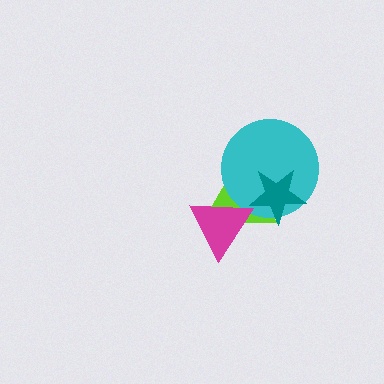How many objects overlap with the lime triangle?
3 objects overlap with the lime triangle.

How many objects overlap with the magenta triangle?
2 objects overlap with the magenta triangle.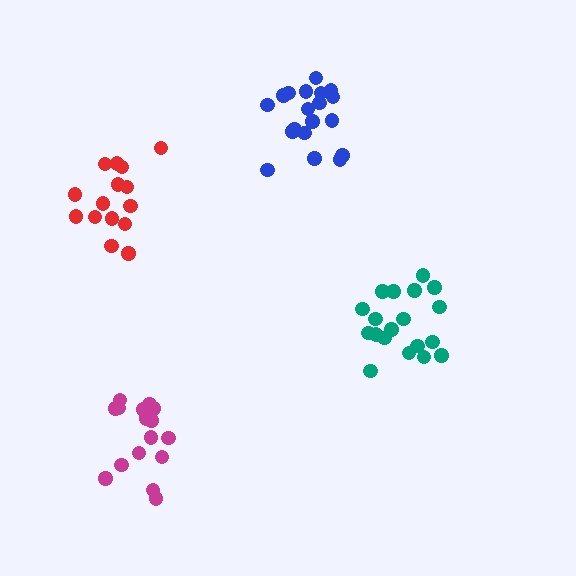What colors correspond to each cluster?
The clusters are colored: magenta, red, teal, blue.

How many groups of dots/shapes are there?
There are 4 groups.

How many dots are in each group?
Group 1: 17 dots, Group 2: 15 dots, Group 3: 19 dots, Group 4: 19 dots (70 total).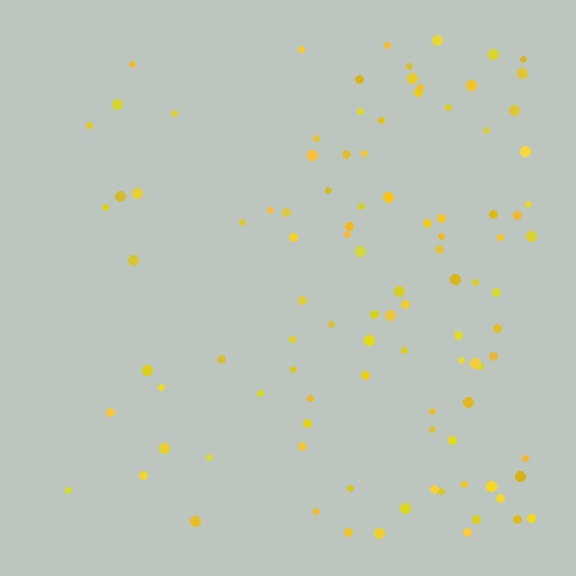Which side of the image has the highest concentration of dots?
The right.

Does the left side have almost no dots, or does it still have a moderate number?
Still a moderate number, just noticeably fewer than the right.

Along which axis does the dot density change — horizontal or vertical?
Horizontal.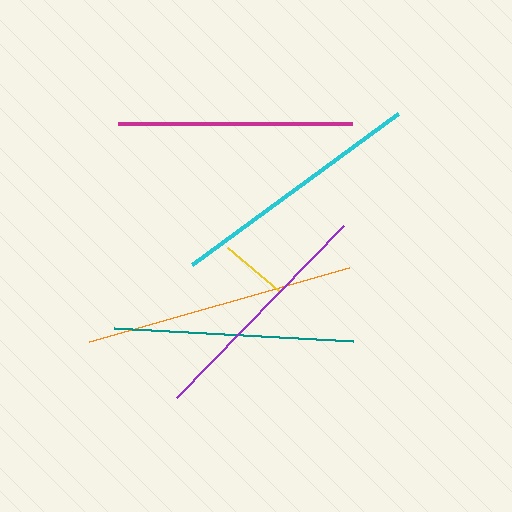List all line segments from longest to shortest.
From longest to shortest: orange, cyan, teal, purple, magenta, yellow.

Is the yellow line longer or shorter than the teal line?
The teal line is longer than the yellow line.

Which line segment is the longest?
The orange line is the longest at approximately 270 pixels.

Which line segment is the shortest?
The yellow line is the shortest at approximately 66 pixels.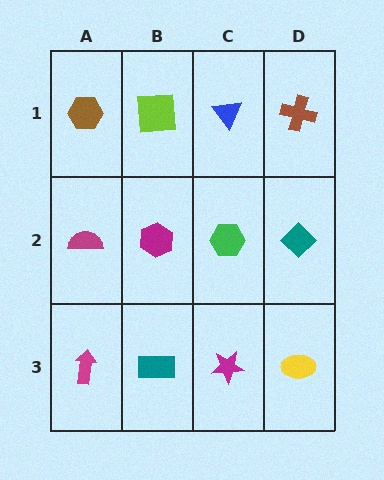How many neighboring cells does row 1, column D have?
2.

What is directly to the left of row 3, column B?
A magenta arrow.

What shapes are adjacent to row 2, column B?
A lime square (row 1, column B), a teal rectangle (row 3, column B), a magenta semicircle (row 2, column A), a green hexagon (row 2, column C).